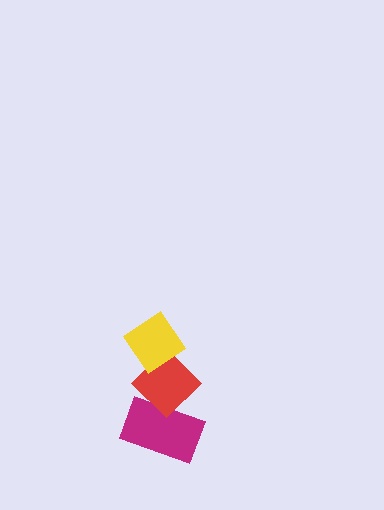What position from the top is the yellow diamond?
The yellow diamond is 1st from the top.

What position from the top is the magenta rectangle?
The magenta rectangle is 3rd from the top.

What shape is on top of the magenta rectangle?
The red diamond is on top of the magenta rectangle.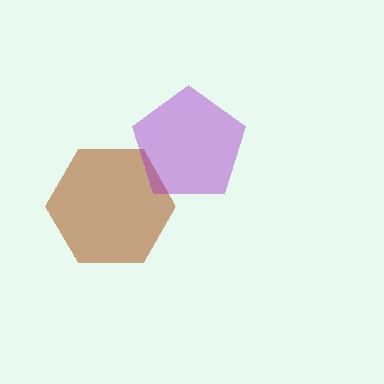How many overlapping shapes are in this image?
There are 2 overlapping shapes in the image.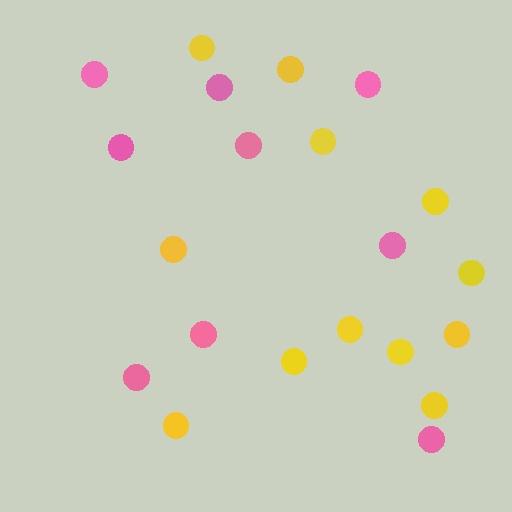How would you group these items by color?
There are 2 groups: one group of yellow circles (12) and one group of pink circles (9).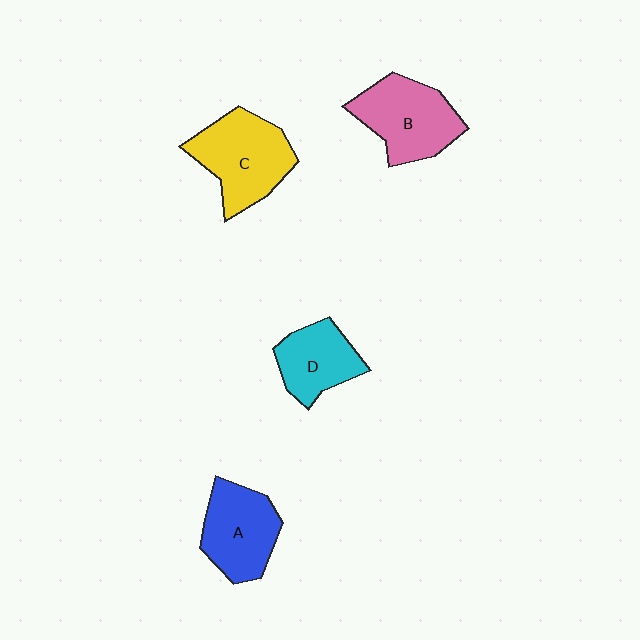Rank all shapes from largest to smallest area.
From largest to smallest: C (yellow), B (pink), A (blue), D (cyan).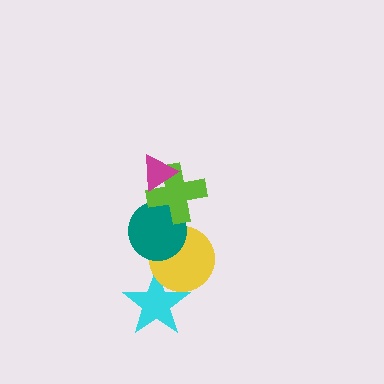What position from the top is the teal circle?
The teal circle is 3rd from the top.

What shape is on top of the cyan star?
The yellow circle is on top of the cyan star.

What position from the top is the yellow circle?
The yellow circle is 4th from the top.